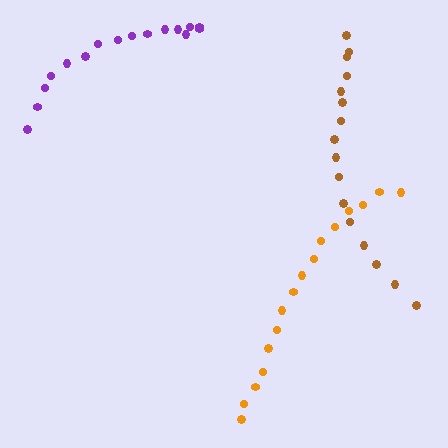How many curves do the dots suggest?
There are 3 distinct paths.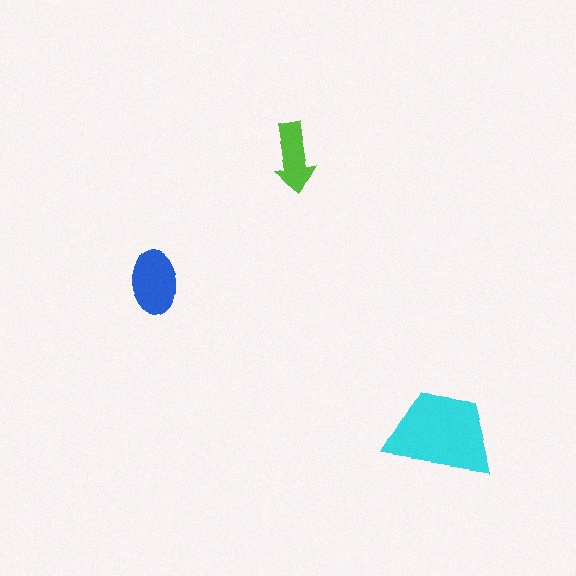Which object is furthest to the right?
The cyan trapezoid is rightmost.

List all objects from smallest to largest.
The lime arrow, the blue ellipse, the cyan trapezoid.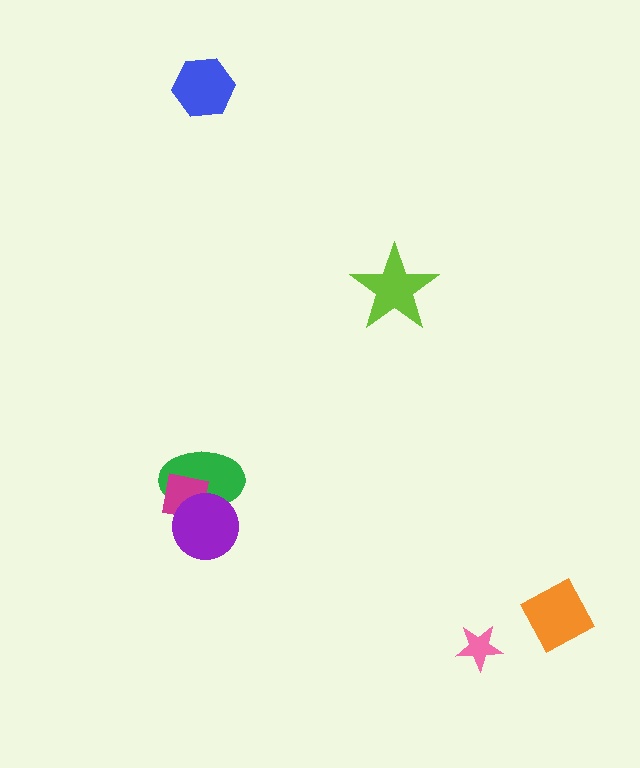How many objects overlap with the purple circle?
2 objects overlap with the purple circle.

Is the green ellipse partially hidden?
Yes, it is partially covered by another shape.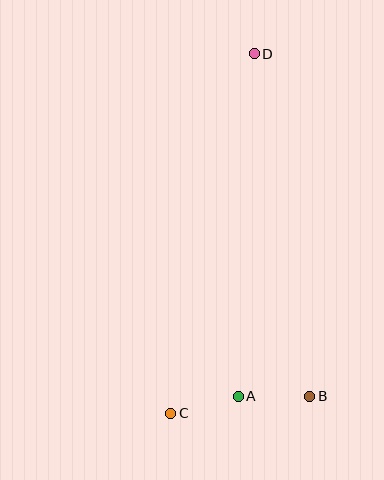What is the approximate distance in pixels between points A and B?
The distance between A and B is approximately 71 pixels.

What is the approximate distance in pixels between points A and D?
The distance between A and D is approximately 343 pixels.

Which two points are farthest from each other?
Points C and D are farthest from each other.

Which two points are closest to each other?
Points A and C are closest to each other.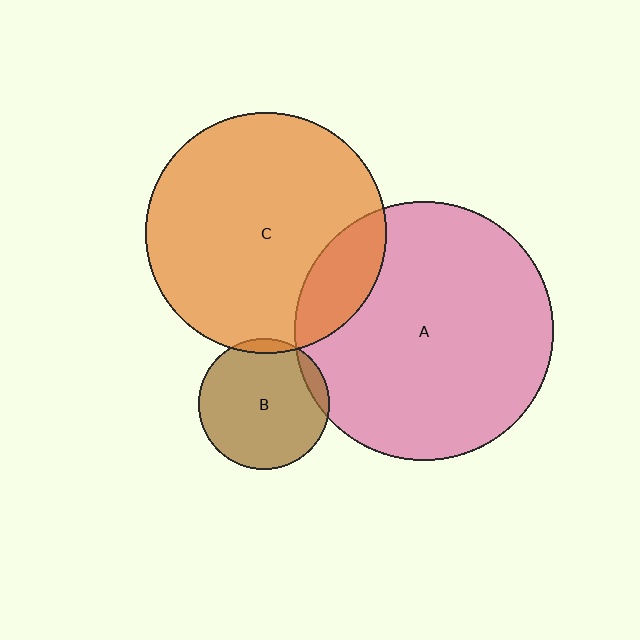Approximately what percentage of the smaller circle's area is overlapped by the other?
Approximately 5%.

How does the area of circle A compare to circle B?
Approximately 3.9 times.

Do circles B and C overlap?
Yes.